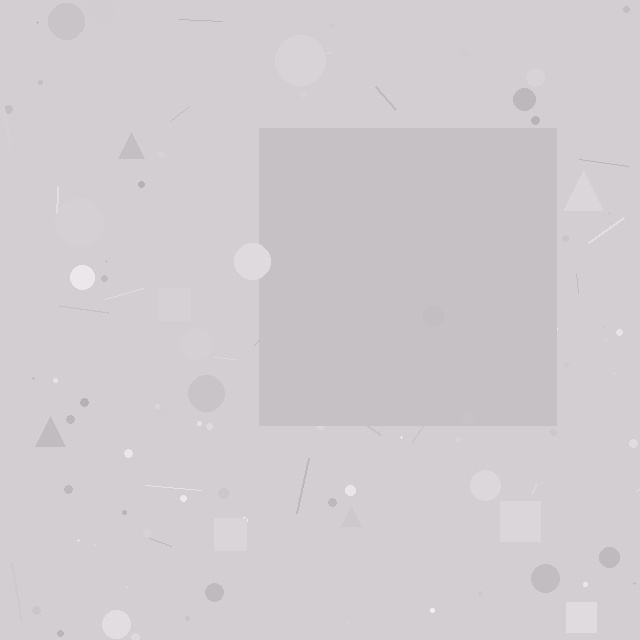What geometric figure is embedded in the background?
A square is embedded in the background.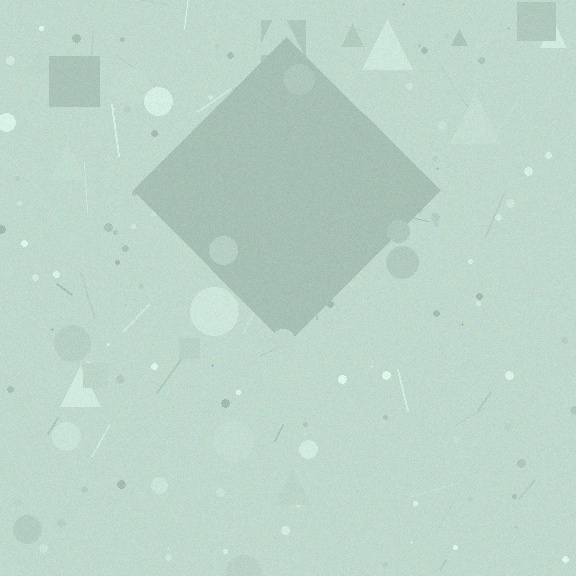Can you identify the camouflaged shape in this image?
The camouflaged shape is a diamond.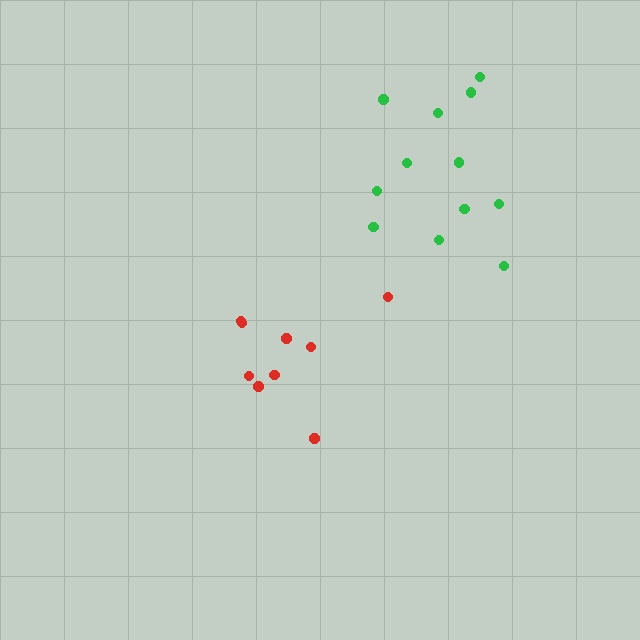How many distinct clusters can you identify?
There are 2 distinct clusters.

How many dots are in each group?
Group 1: 12 dots, Group 2: 9 dots (21 total).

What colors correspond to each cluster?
The clusters are colored: green, red.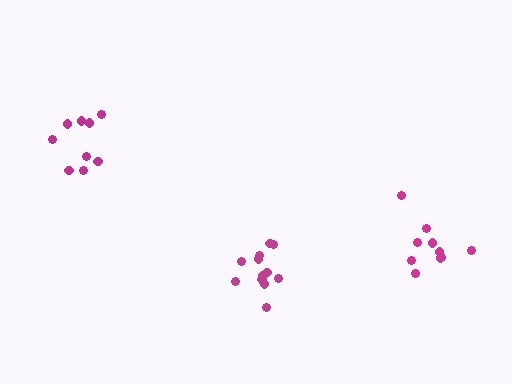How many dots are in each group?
Group 1: 13 dots, Group 2: 9 dots, Group 3: 10 dots (32 total).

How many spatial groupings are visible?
There are 3 spatial groupings.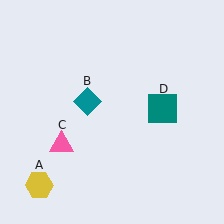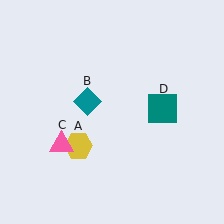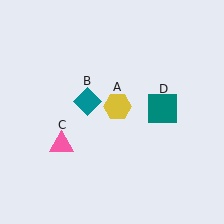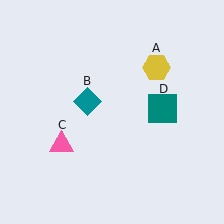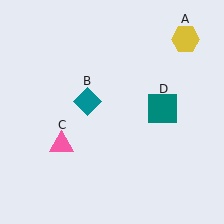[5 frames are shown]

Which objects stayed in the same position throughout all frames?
Teal diamond (object B) and pink triangle (object C) and teal square (object D) remained stationary.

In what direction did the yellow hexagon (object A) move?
The yellow hexagon (object A) moved up and to the right.